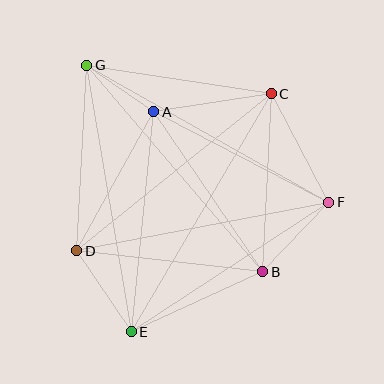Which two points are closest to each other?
Points A and G are closest to each other.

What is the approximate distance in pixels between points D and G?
The distance between D and G is approximately 186 pixels.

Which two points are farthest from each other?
Points F and G are farthest from each other.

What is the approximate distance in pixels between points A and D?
The distance between A and D is approximately 159 pixels.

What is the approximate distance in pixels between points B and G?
The distance between B and G is approximately 271 pixels.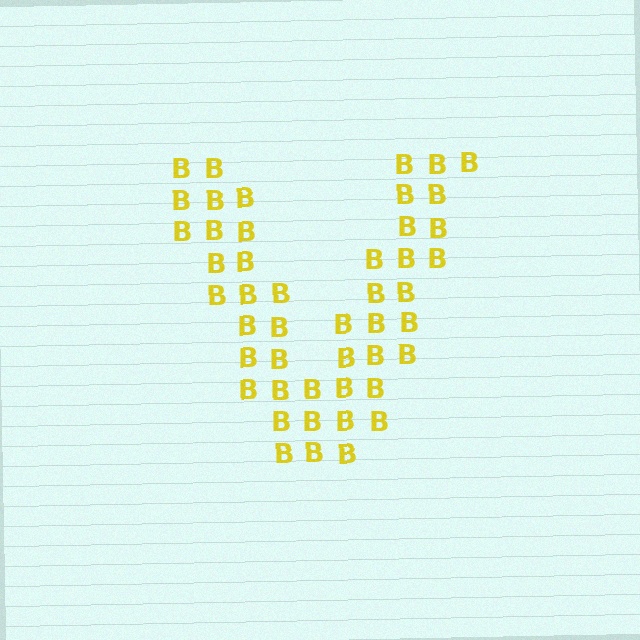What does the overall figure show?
The overall figure shows the letter V.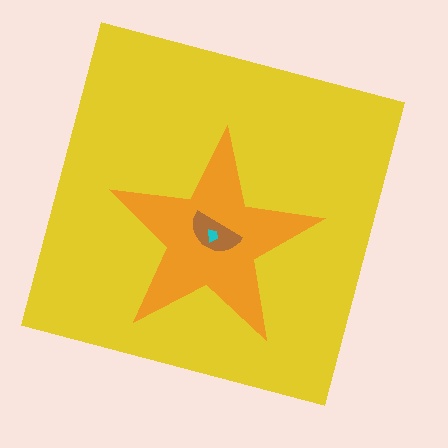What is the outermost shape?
The yellow square.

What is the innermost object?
The cyan trapezoid.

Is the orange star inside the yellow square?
Yes.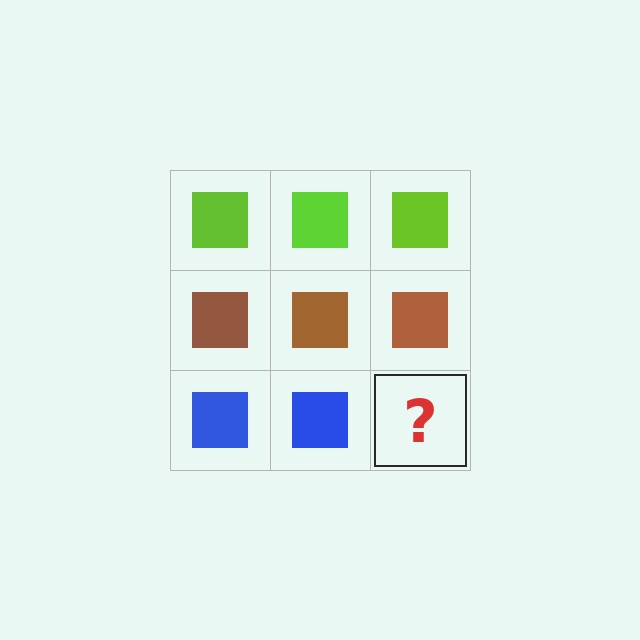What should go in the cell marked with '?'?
The missing cell should contain a blue square.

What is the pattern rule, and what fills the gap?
The rule is that each row has a consistent color. The gap should be filled with a blue square.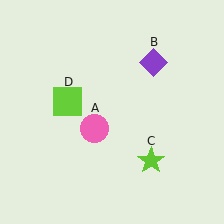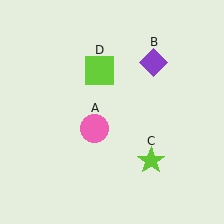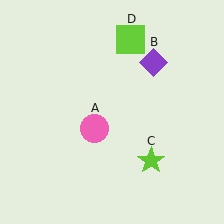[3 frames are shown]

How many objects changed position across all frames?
1 object changed position: lime square (object D).